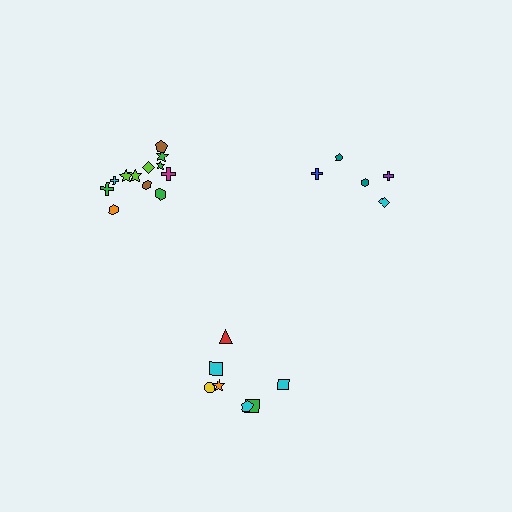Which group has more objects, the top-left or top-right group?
The top-left group.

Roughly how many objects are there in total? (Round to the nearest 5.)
Roughly 25 objects in total.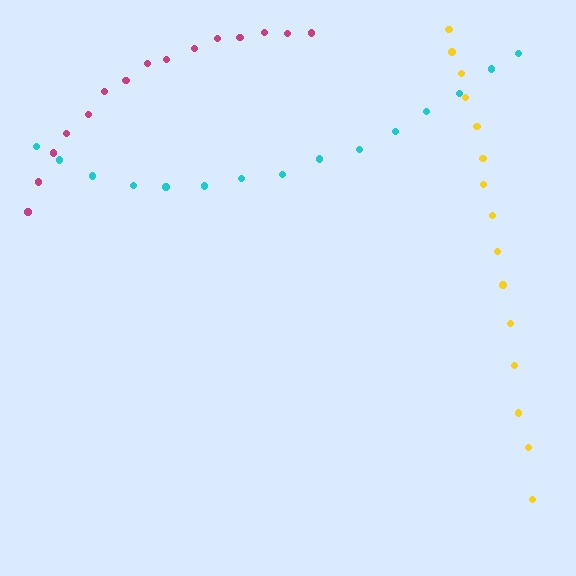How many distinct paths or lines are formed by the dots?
There are 3 distinct paths.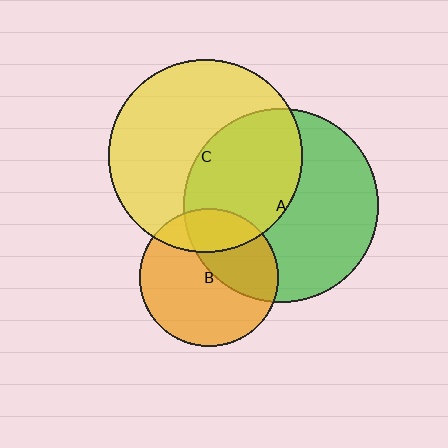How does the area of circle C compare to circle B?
Approximately 2.0 times.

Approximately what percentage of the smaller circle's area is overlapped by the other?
Approximately 40%.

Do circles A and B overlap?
Yes.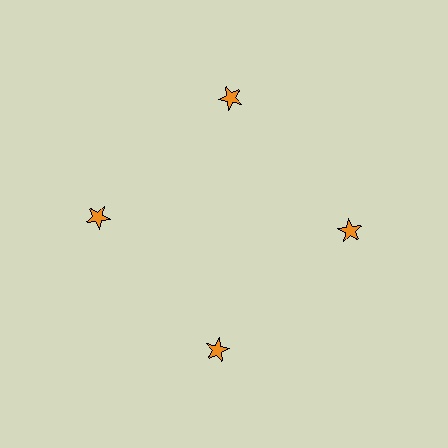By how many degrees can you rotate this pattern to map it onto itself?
The pattern maps onto itself every 90 degrees of rotation.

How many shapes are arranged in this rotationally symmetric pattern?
There are 4 shapes, arranged in 4 groups of 1.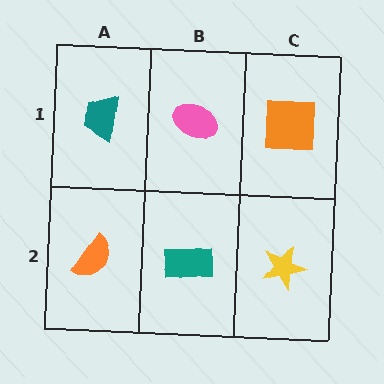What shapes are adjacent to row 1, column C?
A yellow star (row 2, column C), a pink ellipse (row 1, column B).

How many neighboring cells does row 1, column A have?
2.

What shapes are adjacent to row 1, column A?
An orange semicircle (row 2, column A), a pink ellipse (row 1, column B).